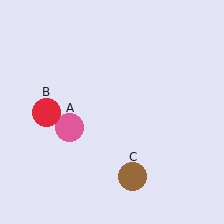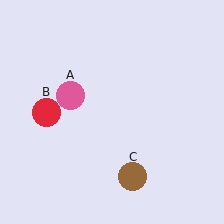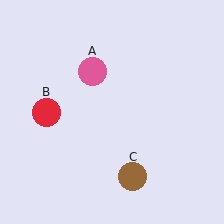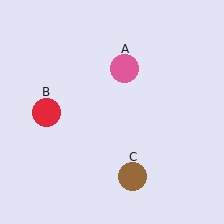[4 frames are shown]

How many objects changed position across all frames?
1 object changed position: pink circle (object A).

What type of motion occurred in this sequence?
The pink circle (object A) rotated clockwise around the center of the scene.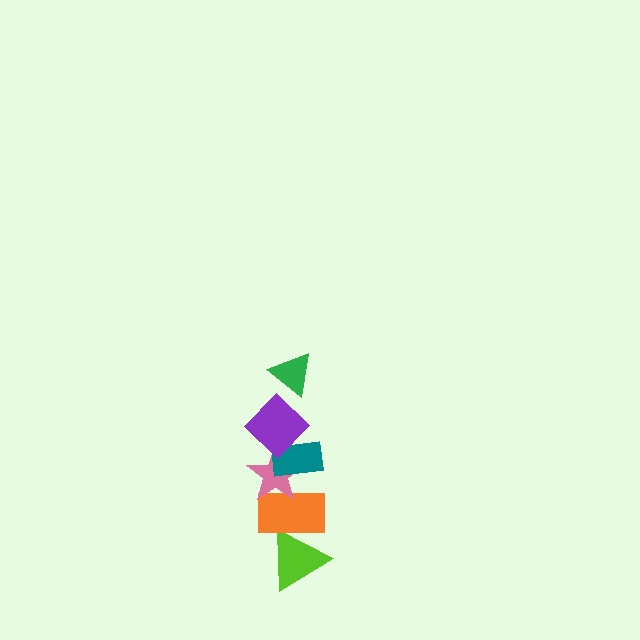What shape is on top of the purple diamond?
The green triangle is on top of the purple diamond.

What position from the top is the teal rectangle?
The teal rectangle is 3rd from the top.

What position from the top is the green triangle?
The green triangle is 1st from the top.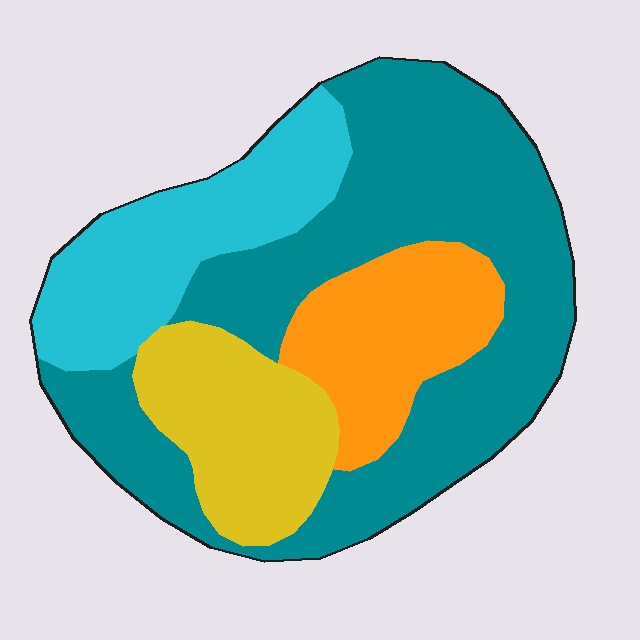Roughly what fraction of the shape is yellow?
Yellow takes up less than a sixth of the shape.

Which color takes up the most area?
Teal, at roughly 50%.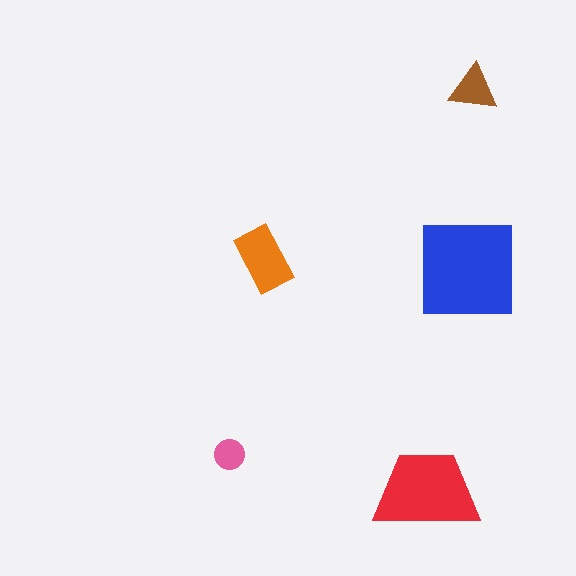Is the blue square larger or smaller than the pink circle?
Larger.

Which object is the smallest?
The pink circle.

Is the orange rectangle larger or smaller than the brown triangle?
Larger.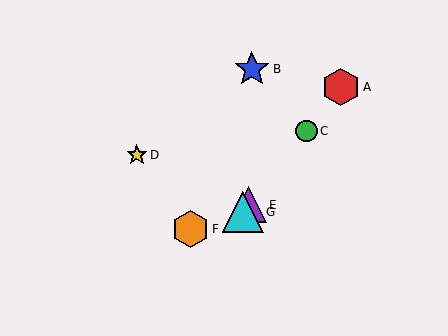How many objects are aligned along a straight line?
4 objects (A, C, E, G) are aligned along a straight line.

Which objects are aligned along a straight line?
Objects A, C, E, G are aligned along a straight line.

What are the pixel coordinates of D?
Object D is at (137, 155).